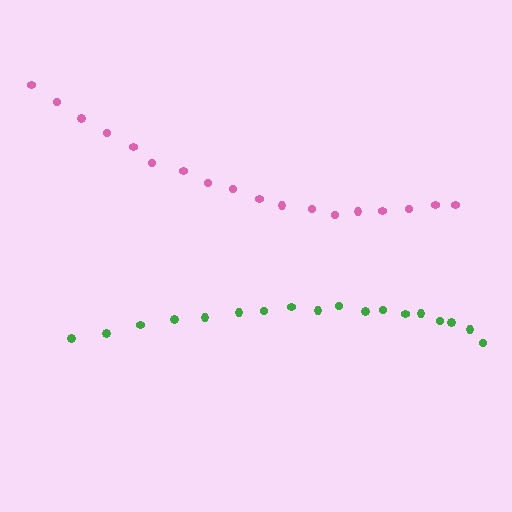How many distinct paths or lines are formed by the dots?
There are 2 distinct paths.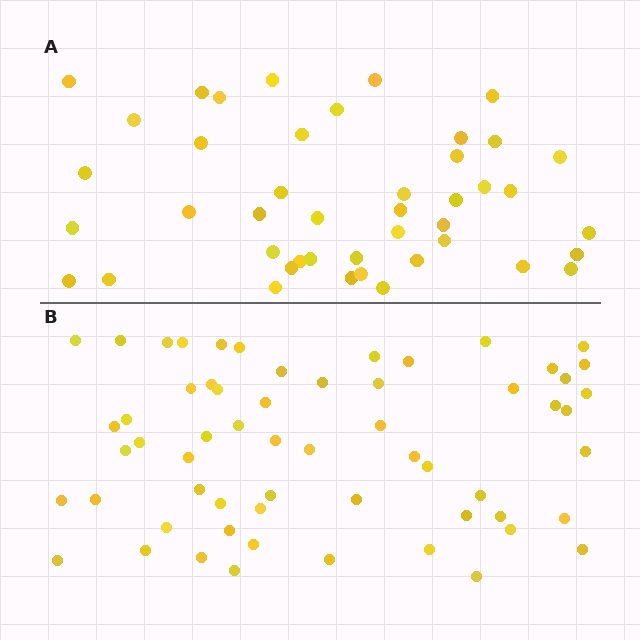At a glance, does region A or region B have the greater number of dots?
Region B (the bottom region) has more dots.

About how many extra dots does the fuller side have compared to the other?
Region B has approximately 15 more dots than region A.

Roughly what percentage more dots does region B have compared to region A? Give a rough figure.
About 35% more.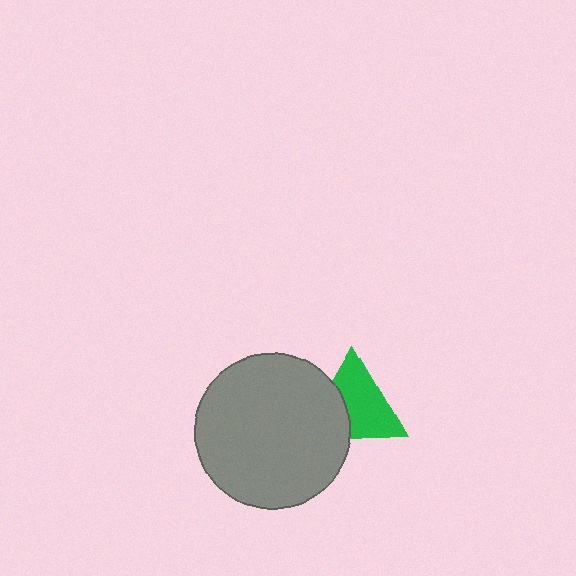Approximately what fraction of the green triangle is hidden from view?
Roughly 34% of the green triangle is hidden behind the gray circle.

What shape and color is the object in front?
The object in front is a gray circle.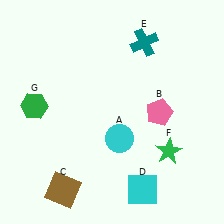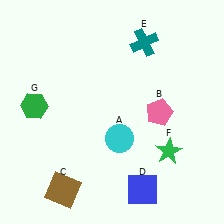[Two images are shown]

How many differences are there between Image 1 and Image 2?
There is 1 difference between the two images.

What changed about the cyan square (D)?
In Image 1, D is cyan. In Image 2, it changed to blue.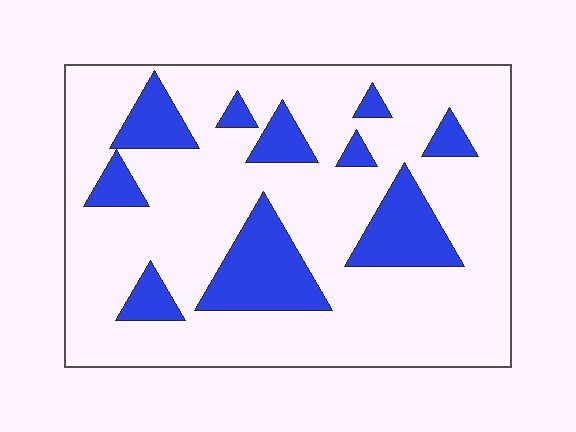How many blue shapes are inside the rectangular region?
10.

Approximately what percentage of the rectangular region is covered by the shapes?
Approximately 20%.